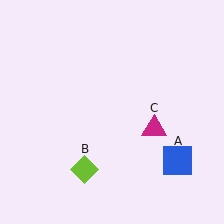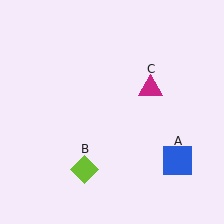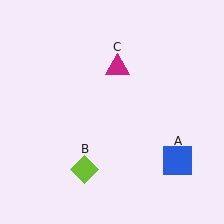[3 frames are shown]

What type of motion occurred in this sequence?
The magenta triangle (object C) rotated counterclockwise around the center of the scene.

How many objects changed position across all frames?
1 object changed position: magenta triangle (object C).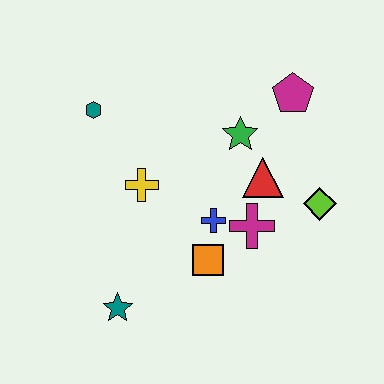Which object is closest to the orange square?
The blue cross is closest to the orange square.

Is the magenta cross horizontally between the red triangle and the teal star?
Yes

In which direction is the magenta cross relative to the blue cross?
The magenta cross is to the right of the blue cross.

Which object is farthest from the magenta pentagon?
The teal star is farthest from the magenta pentagon.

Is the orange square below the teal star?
No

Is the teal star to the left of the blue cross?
Yes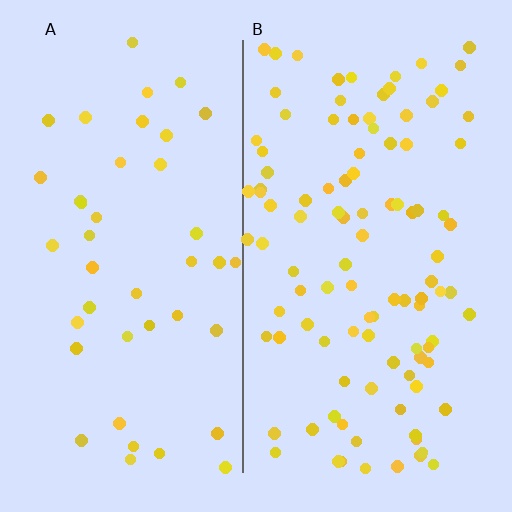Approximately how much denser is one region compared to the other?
Approximately 2.4× — region B over region A.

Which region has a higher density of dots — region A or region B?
B (the right).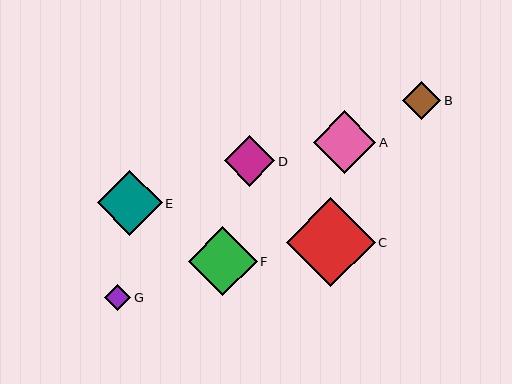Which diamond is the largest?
Diamond C is the largest with a size of approximately 89 pixels.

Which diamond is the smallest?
Diamond G is the smallest with a size of approximately 26 pixels.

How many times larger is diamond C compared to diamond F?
Diamond C is approximately 1.3 times the size of diamond F.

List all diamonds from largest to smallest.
From largest to smallest: C, F, E, A, D, B, G.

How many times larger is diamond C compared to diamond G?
Diamond C is approximately 3.4 times the size of diamond G.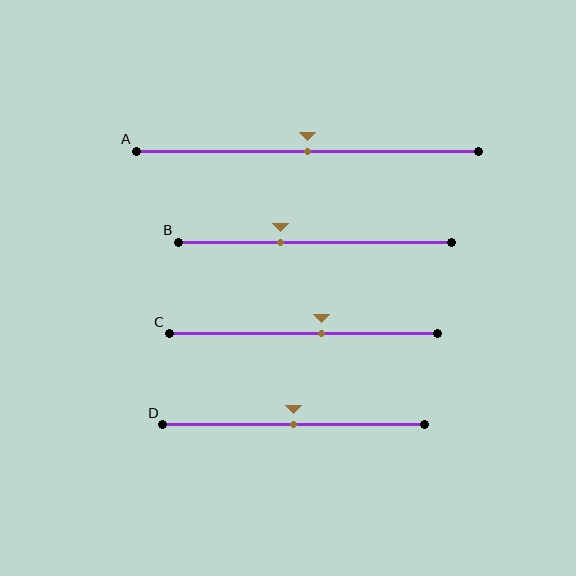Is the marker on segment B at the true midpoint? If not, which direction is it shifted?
No, the marker on segment B is shifted to the left by about 13% of the segment length.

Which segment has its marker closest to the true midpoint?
Segment A has its marker closest to the true midpoint.